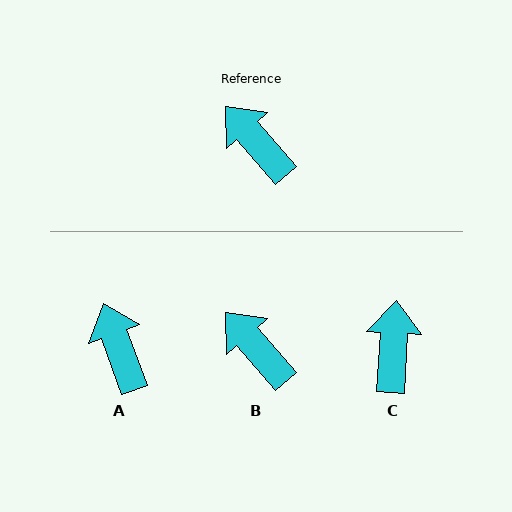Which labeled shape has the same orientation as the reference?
B.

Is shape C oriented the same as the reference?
No, it is off by about 45 degrees.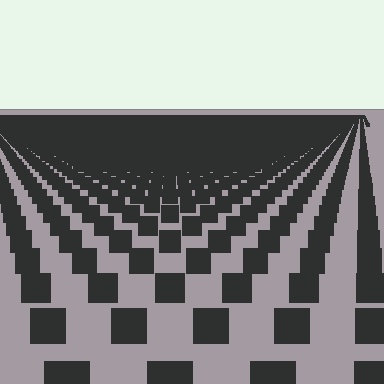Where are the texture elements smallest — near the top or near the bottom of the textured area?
Near the top.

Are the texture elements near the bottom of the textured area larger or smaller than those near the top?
Larger. Near the bottom, elements are closer to the viewer and appear at a bigger on-screen size.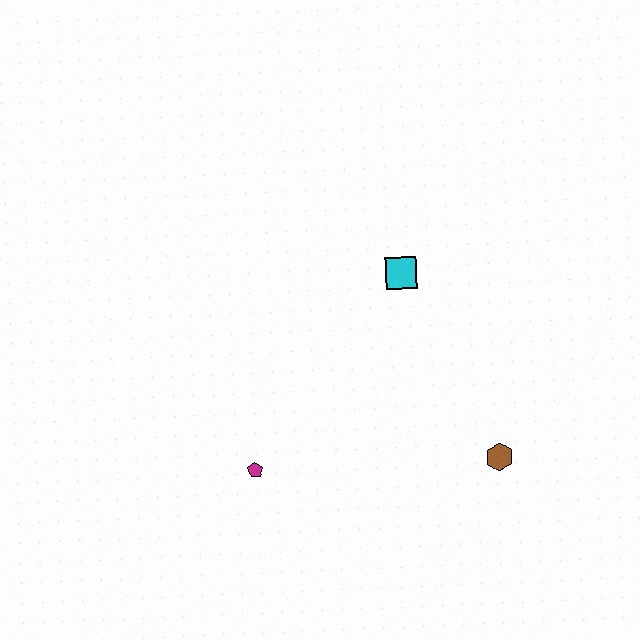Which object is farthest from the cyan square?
The magenta pentagon is farthest from the cyan square.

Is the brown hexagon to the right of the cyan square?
Yes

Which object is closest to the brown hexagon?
The cyan square is closest to the brown hexagon.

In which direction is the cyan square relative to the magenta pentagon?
The cyan square is above the magenta pentagon.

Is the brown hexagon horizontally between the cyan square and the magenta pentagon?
No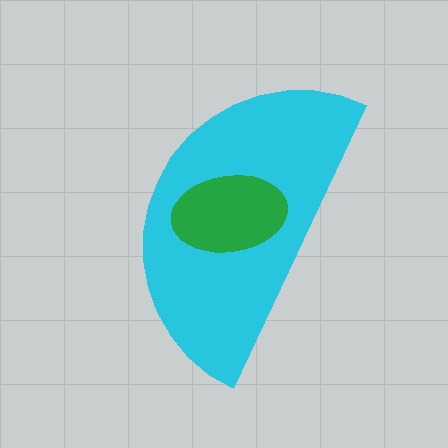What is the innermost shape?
The green ellipse.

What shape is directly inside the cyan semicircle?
The green ellipse.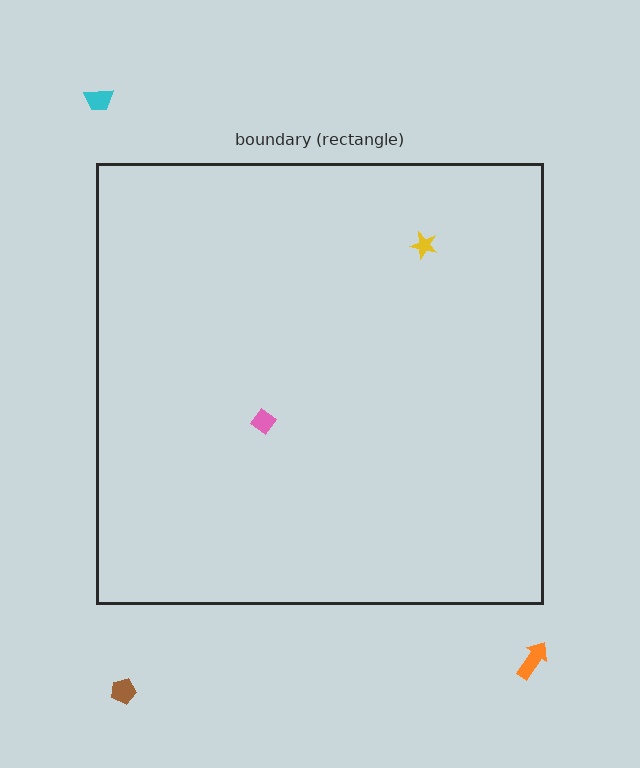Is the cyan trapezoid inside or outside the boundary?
Outside.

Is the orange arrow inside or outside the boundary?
Outside.